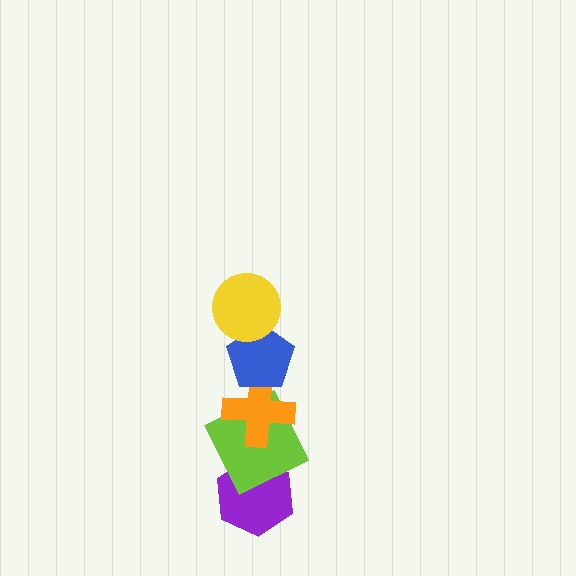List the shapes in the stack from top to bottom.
From top to bottom: the yellow circle, the blue pentagon, the orange cross, the lime square, the purple hexagon.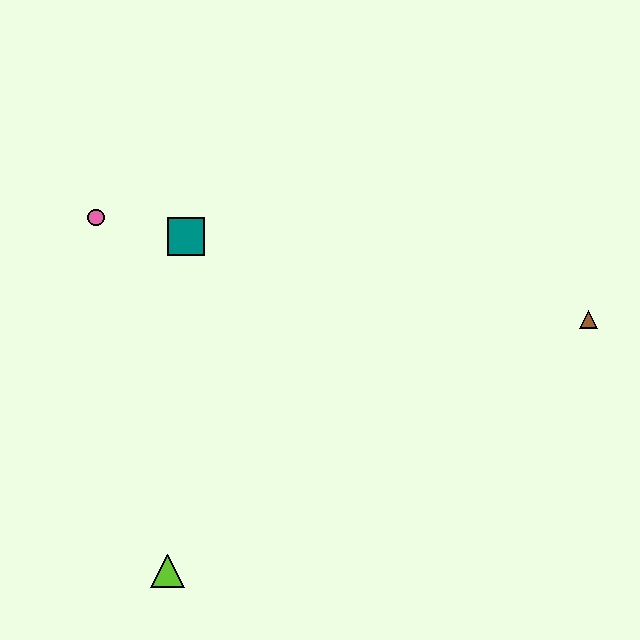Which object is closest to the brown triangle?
The teal square is closest to the brown triangle.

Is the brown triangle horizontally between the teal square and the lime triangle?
No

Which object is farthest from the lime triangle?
The brown triangle is farthest from the lime triangle.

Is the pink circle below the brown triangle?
No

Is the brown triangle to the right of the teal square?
Yes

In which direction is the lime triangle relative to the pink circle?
The lime triangle is below the pink circle.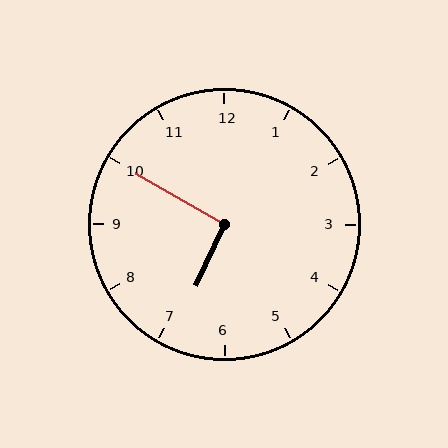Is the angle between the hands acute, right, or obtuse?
It is right.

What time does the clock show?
6:50.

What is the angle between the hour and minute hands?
Approximately 95 degrees.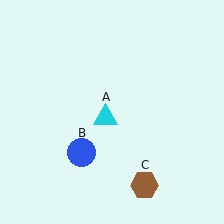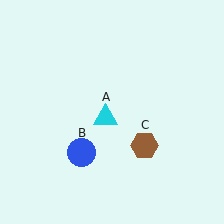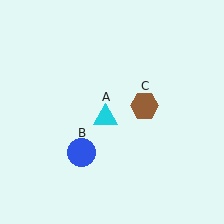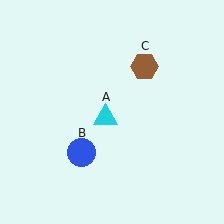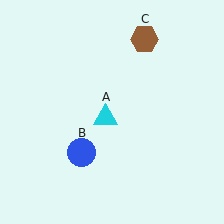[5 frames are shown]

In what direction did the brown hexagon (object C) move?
The brown hexagon (object C) moved up.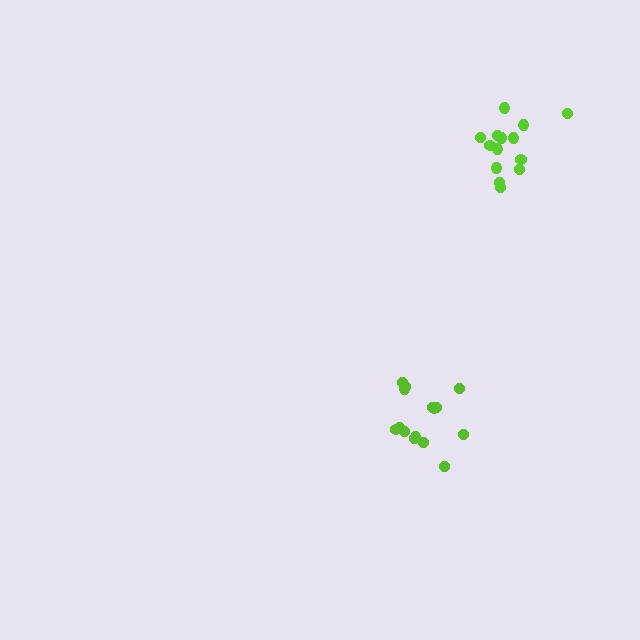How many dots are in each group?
Group 1: 15 dots, Group 2: 14 dots (29 total).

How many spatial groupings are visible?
There are 2 spatial groupings.